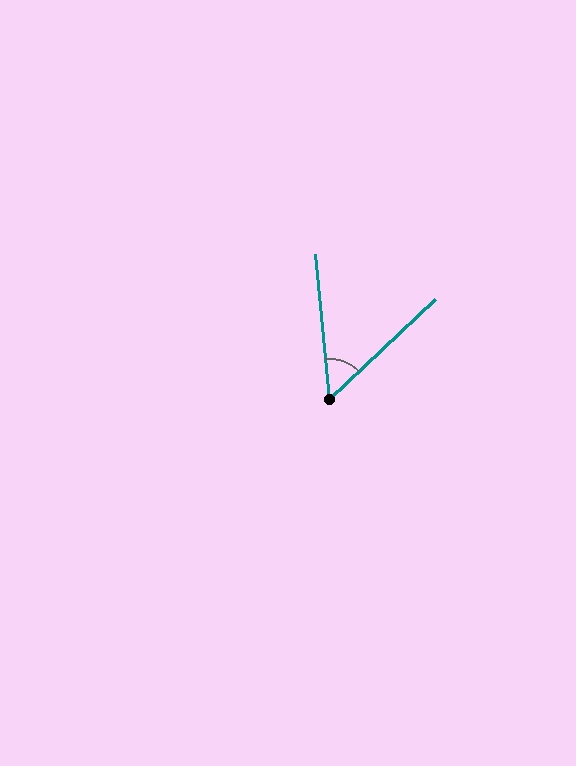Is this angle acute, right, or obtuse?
It is acute.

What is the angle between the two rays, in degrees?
Approximately 52 degrees.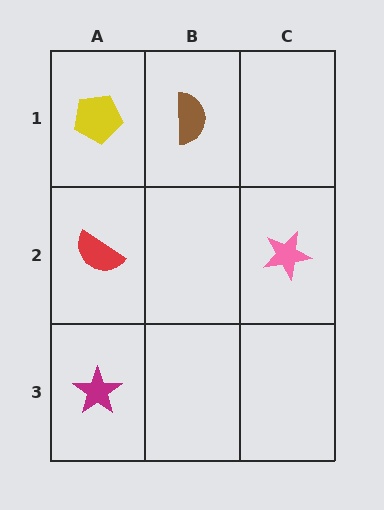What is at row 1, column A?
A yellow pentagon.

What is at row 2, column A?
A red semicircle.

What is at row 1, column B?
A brown semicircle.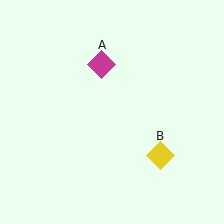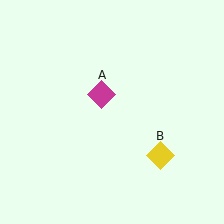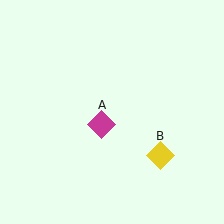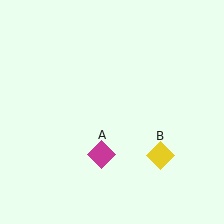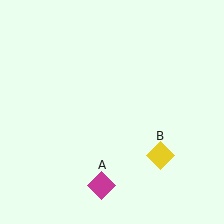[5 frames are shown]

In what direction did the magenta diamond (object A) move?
The magenta diamond (object A) moved down.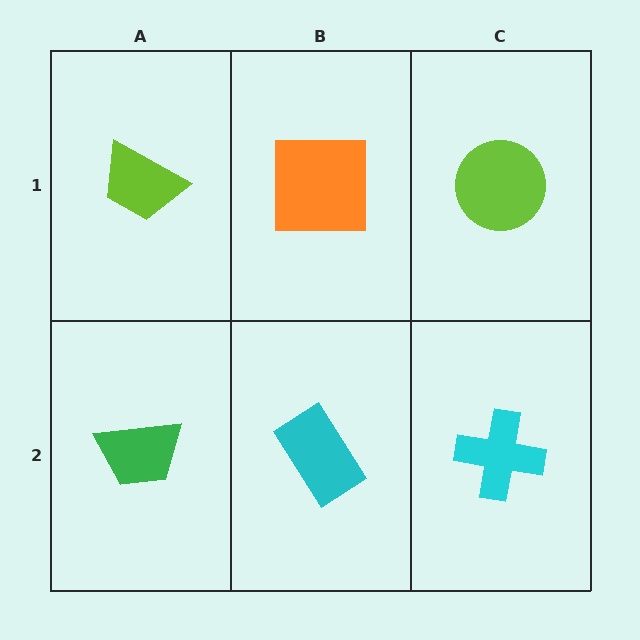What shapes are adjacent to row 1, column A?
A green trapezoid (row 2, column A), an orange square (row 1, column B).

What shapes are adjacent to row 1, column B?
A cyan rectangle (row 2, column B), a lime trapezoid (row 1, column A), a lime circle (row 1, column C).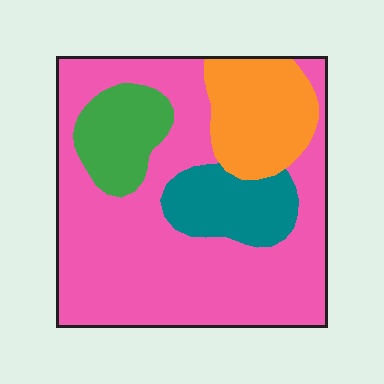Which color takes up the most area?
Pink, at roughly 60%.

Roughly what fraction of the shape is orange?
Orange covers 16% of the shape.